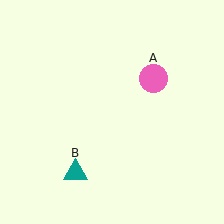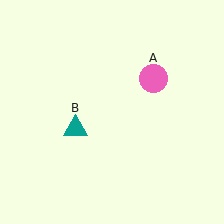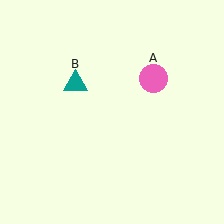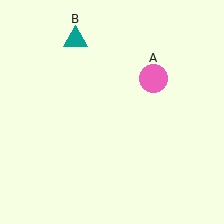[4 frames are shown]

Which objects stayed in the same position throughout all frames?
Pink circle (object A) remained stationary.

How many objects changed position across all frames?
1 object changed position: teal triangle (object B).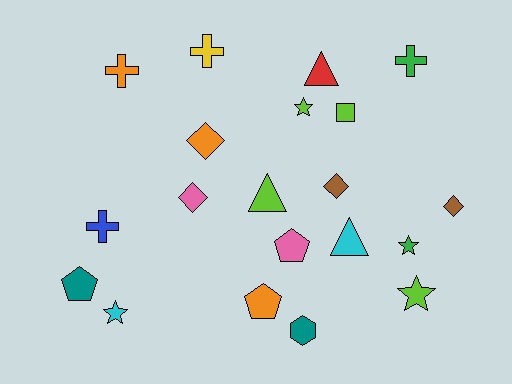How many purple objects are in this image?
There are no purple objects.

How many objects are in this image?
There are 20 objects.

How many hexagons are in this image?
There is 1 hexagon.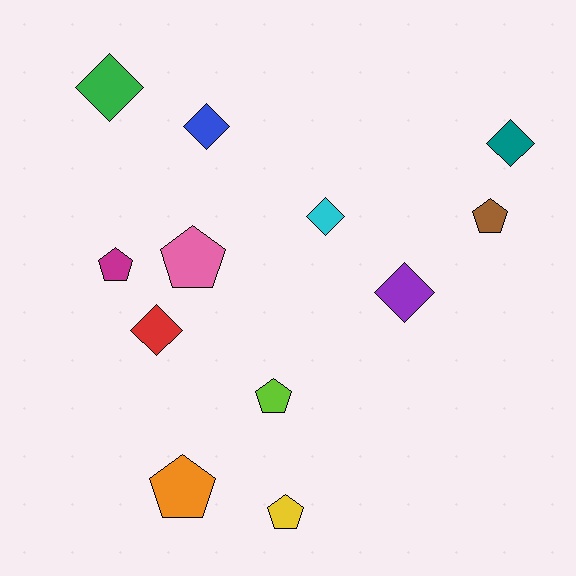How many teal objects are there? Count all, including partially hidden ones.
There is 1 teal object.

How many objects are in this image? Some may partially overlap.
There are 12 objects.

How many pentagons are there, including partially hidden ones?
There are 6 pentagons.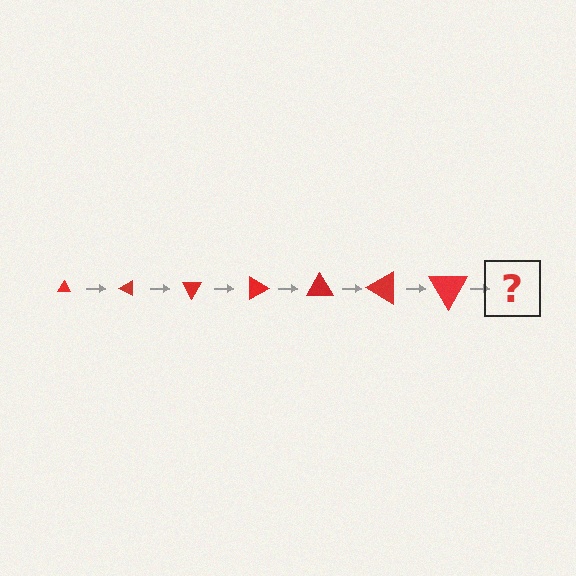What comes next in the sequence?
The next element should be a triangle, larger than the previous one and rotated 210 degrees from the start.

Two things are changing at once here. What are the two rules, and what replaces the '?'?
The two rules are that the triangle grows larger each step and it rotates 30 degrees each step. The '?' should be a triangle, larger than the previous one and rotated 210 degrees from the start.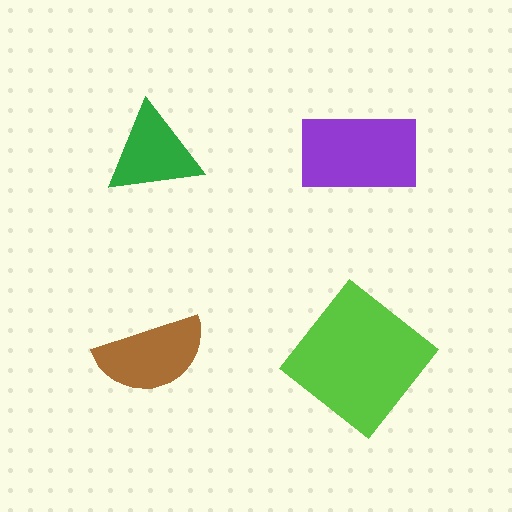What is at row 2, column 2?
A lime diamond.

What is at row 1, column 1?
A green triangle.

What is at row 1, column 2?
A purple rectangle.